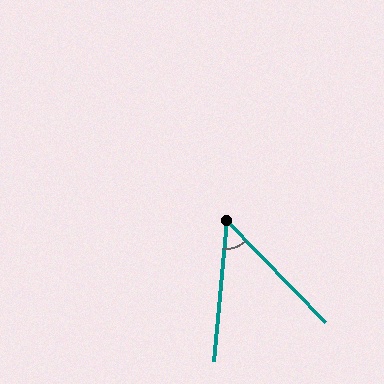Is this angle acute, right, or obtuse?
It is acute.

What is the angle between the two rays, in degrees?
Approximately 50 degrees.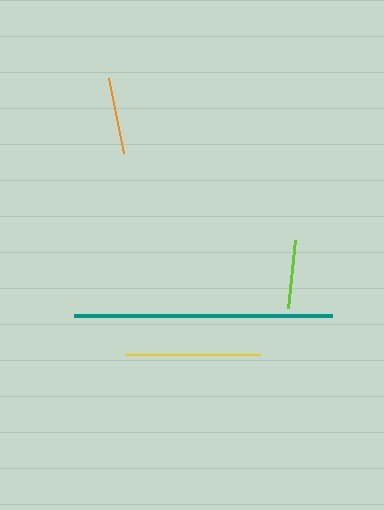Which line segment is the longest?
The teal line is the longest at approximately 257 pixels.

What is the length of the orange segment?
The orange segment is approximately 76 pixels long.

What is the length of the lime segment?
The lime segment is approximately 69 pixels long.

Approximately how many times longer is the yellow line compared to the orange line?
The yellow line is approximately 1.8 times the length of the orange line.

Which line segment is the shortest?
The lime line is the shortest at approximately 69 pixels.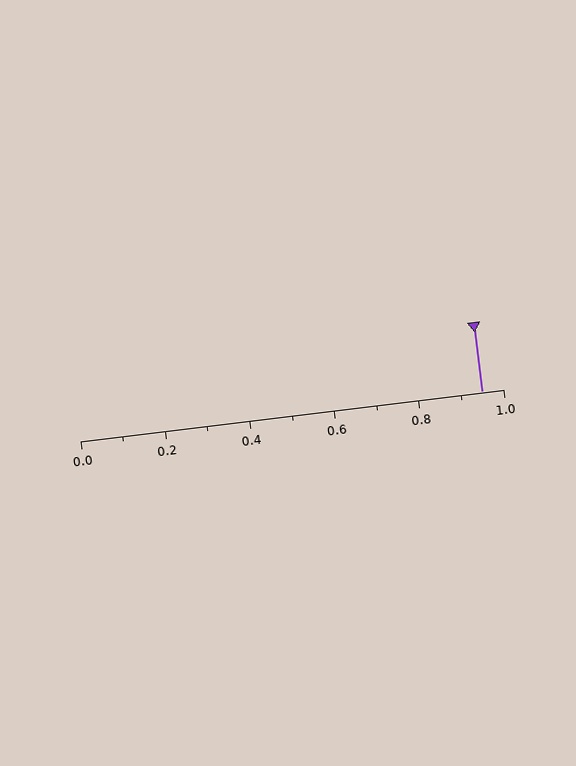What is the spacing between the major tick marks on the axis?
The major ticks are spaced 0.2 apart.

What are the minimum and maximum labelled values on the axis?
The axis runs from 0.0 to 1.0.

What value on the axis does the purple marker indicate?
The marker indicates approximately 0.95.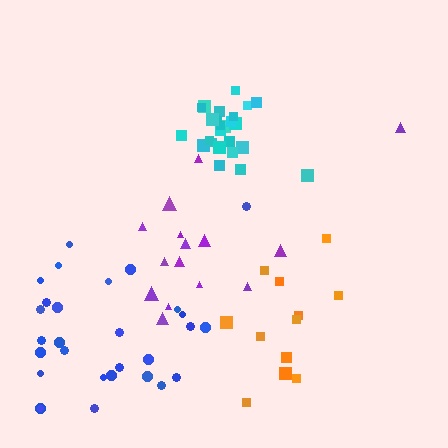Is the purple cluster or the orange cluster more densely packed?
Orange.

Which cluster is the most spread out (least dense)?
Purple.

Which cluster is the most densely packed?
Cyan.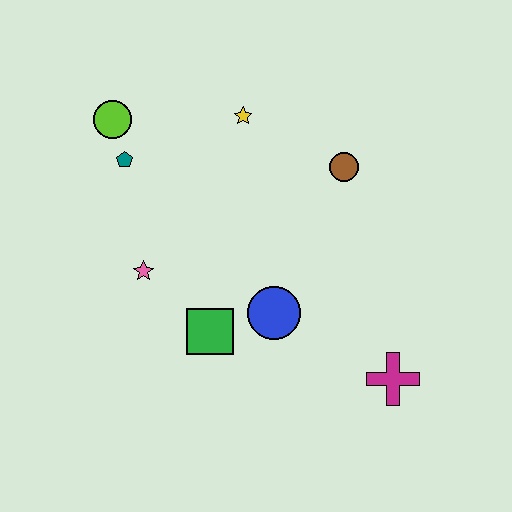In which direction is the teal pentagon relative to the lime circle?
The teal pentagon is below the lime circle.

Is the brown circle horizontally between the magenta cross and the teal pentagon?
Yes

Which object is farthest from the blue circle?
The lime circle is farthest from the blue circle.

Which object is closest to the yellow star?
The brown circle is closest to the yellow star.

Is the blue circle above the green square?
Yes